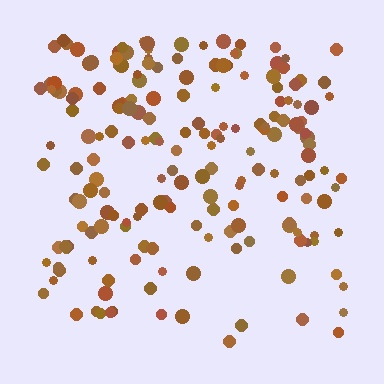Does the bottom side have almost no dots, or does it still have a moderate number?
Still a moderate number, just noticeably fewer than the top.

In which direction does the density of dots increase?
From bottom to top, with the top side densest.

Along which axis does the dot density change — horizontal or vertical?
Vertical.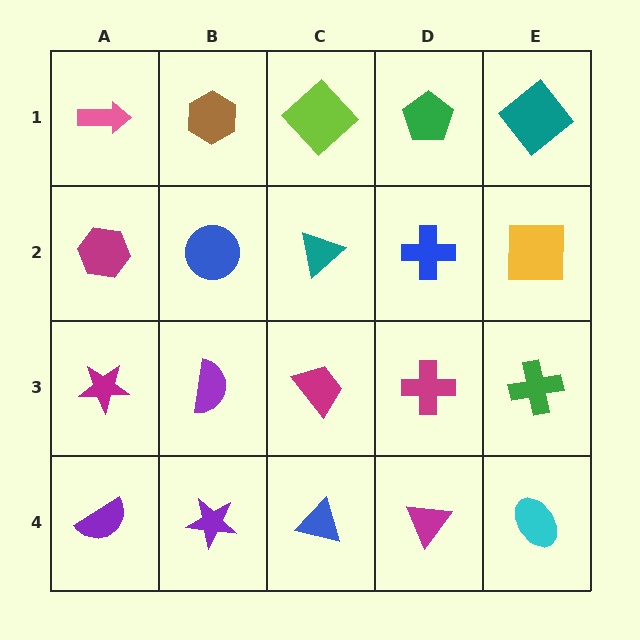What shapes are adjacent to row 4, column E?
A green cross (row 3, column E), a magenta triangle (row 4, column D).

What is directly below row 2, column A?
A magenta star.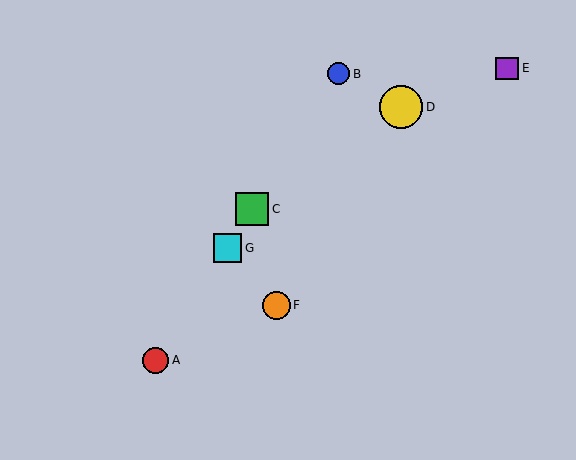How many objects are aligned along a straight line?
4 objects (A, B, C, G) are aligned along a straight line.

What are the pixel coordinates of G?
Object G is at (227, 248).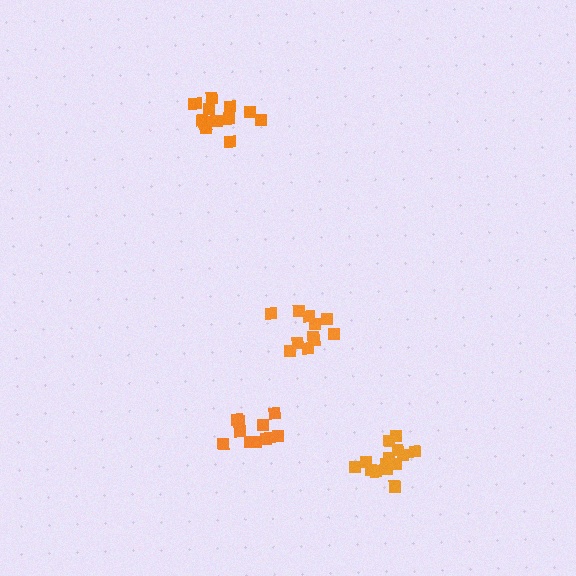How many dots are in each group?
Group 1: 11 dots, Group 2: 14 dots, Group 3: 15 dots, Group 4: 11 dots (51 total).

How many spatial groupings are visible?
There are 4 spatial groupings.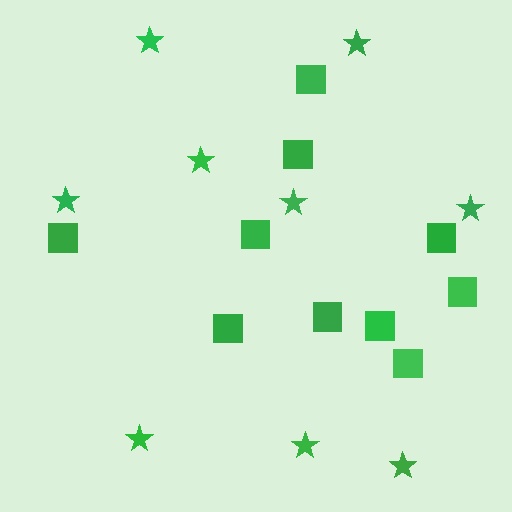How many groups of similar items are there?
There are 2 groups: one group of squares (10) and one group of stars (9).